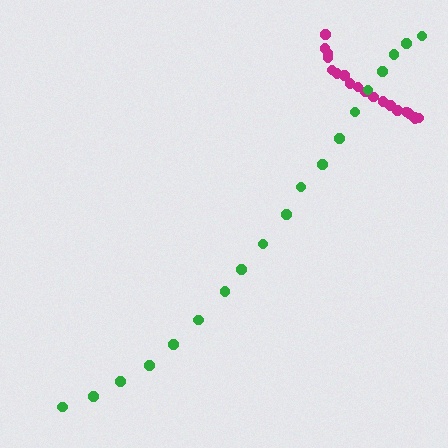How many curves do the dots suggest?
There are 2 distinct paths.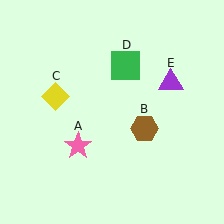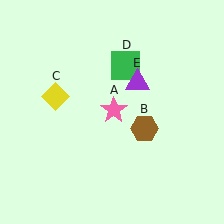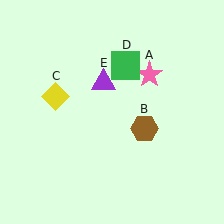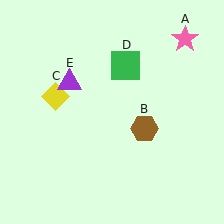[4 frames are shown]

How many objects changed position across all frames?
2 objects changed position: pink star (object A), purple triangle (object E).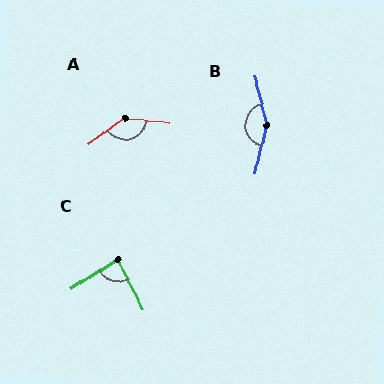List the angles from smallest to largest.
C (85°), A (139°), B (152°).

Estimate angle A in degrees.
Approximately 139 degrees.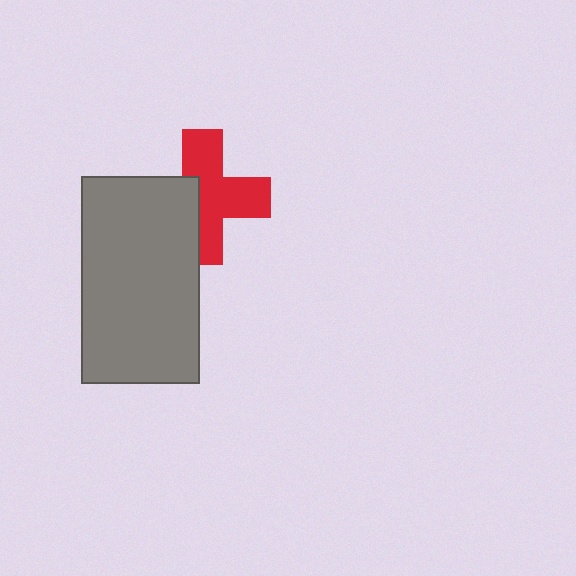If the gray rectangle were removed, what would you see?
You would see the complete red cross.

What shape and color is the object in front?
The object in front is a gray rectangle.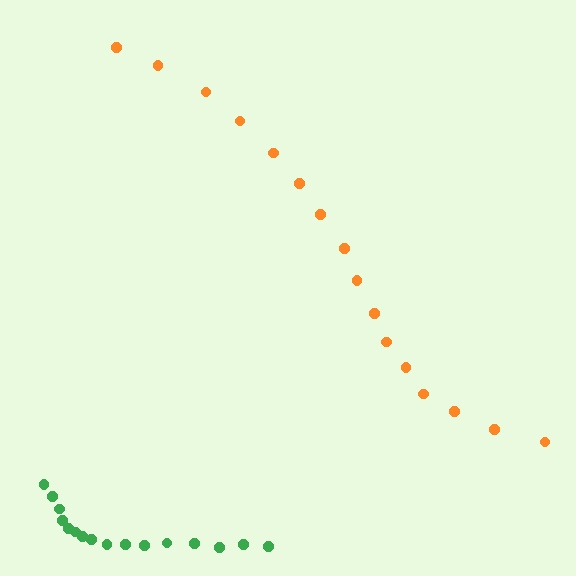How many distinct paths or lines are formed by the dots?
There are 2 distinct paths.